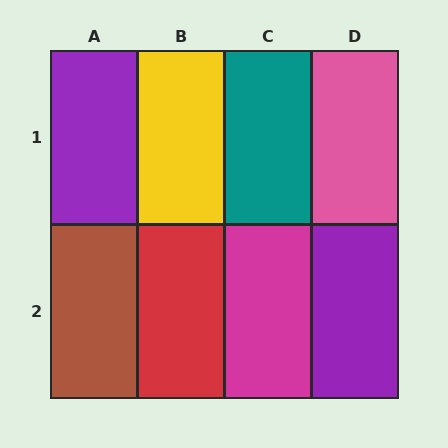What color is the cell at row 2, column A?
Brown.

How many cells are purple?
2 cells are purple.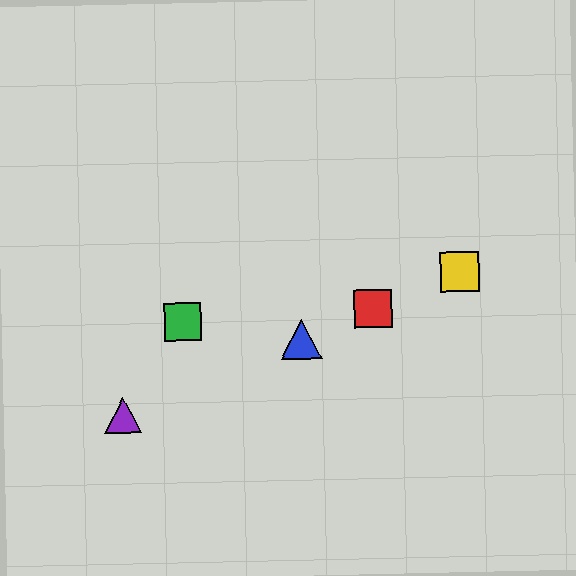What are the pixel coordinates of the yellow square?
The yellow square is at (460, 272).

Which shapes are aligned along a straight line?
The red square, the blue triangle, the yellow square, the purple triangle are aligned along a straight line.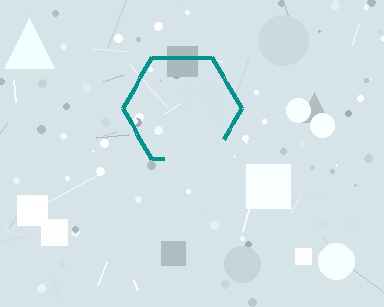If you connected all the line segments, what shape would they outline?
They would outline a hexagon.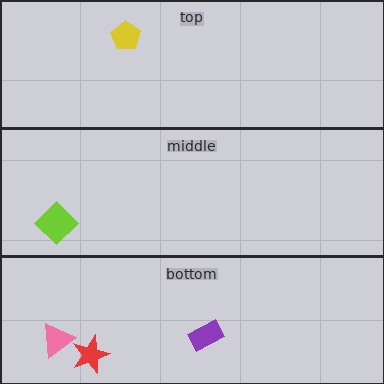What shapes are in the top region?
The yellow pentagon.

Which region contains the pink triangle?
The bottom region.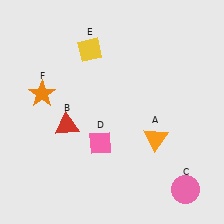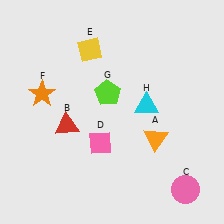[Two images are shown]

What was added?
A lime pentagon (G), a cyan triangle (H) were added in Image 2.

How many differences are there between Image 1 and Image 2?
There are 2 differences between the two images.